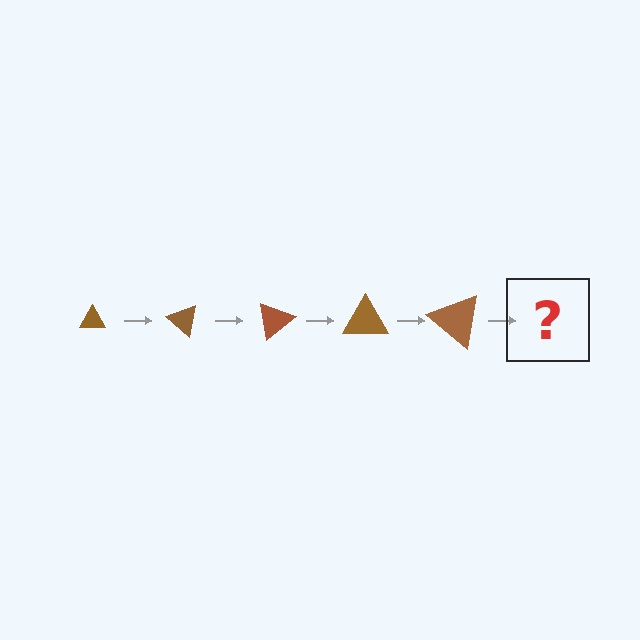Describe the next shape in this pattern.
It should be a triangle, larger than the previous one and rotated 200 degrees from the start.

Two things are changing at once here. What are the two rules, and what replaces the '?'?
The two rules are that the triangle grows larger each step and it rotates 40 degrees each step. The '?' should be a triangle, larger than the previous one and rotated 200 degrees from the start.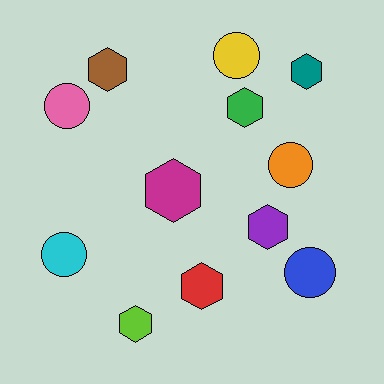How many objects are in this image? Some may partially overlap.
There are 12 objects.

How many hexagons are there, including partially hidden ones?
There are 7 hexagons.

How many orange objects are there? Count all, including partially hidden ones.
There is 1 orange object.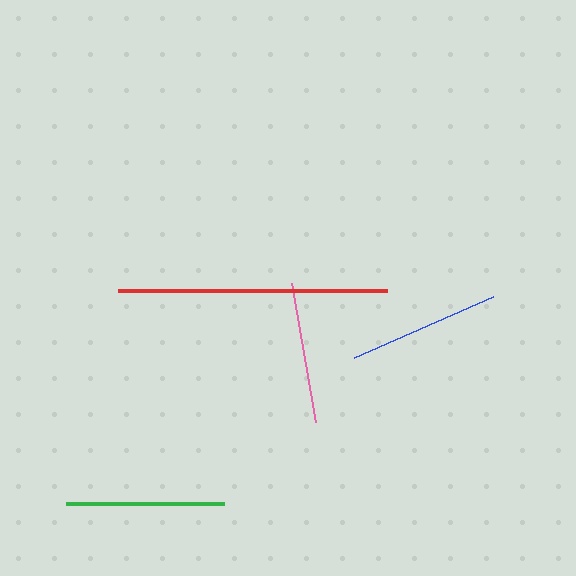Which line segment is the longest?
The red line is the longest at approximately 269 pixels.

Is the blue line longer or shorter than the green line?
The green line is longer than the blue line.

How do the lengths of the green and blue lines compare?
The green and blue lines are approximately the same length.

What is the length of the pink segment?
The pink segment is approximately 142 pixels long.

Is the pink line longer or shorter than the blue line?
The blue line is longer than the pink line.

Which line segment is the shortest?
The pink line is the shortest at approximately 142 pixels.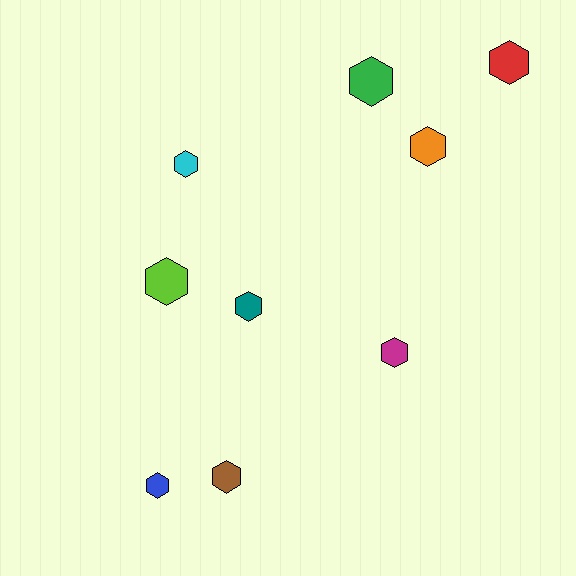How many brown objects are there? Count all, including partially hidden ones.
There is 1 brown object.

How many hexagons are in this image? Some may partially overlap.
There are 9 hexagons.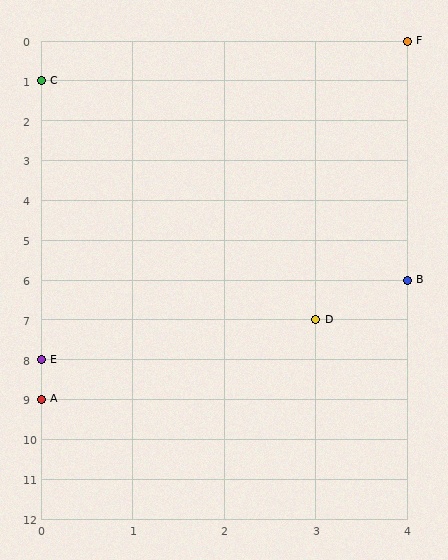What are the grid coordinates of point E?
Point E is at grid coordinates (0, 8).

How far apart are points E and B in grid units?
Points E and B are 4 columns and 2 rows apart (about 4.5 grid units diagonally).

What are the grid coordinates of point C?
Point C is at grid coordinates (0, 1).